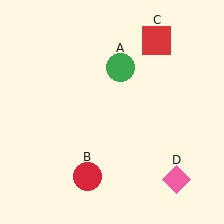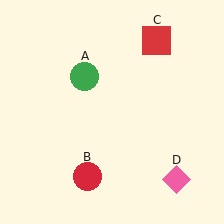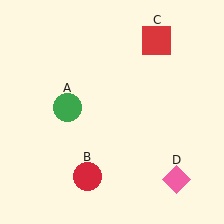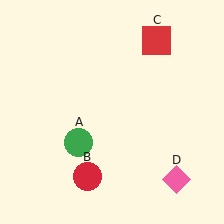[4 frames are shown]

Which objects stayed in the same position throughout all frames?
Red circle (object B) and red square (object C) and pink diamond (object D) remained stationary.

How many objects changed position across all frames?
1 object changed position: green circle (object A).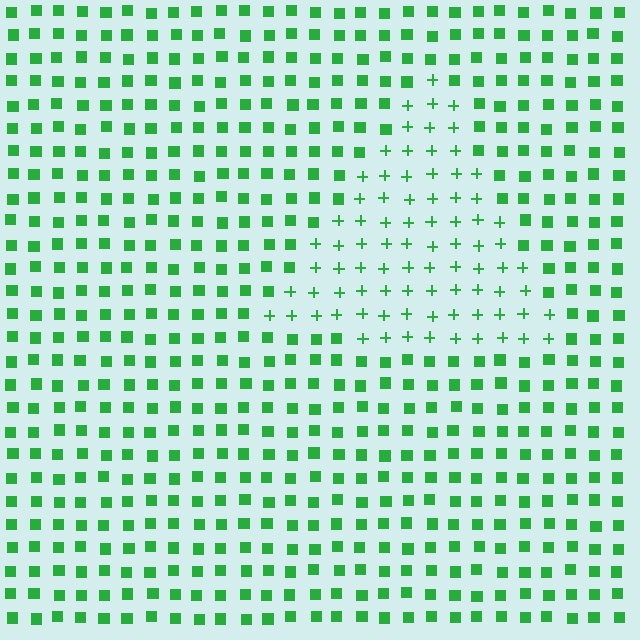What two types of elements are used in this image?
The image uses plus signs inside the triangle region and squares outside it.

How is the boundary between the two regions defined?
The boundary is defined by a change in element shape: plus signs inside vs. squares outside. All elements share the same color and spacing.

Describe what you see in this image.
The image is filled with small green elements arranged in a uniform grid. A triangle-shaped region contains plus signs, while the surrounding area contains squares. The boundary is defined purely by the change in element shape.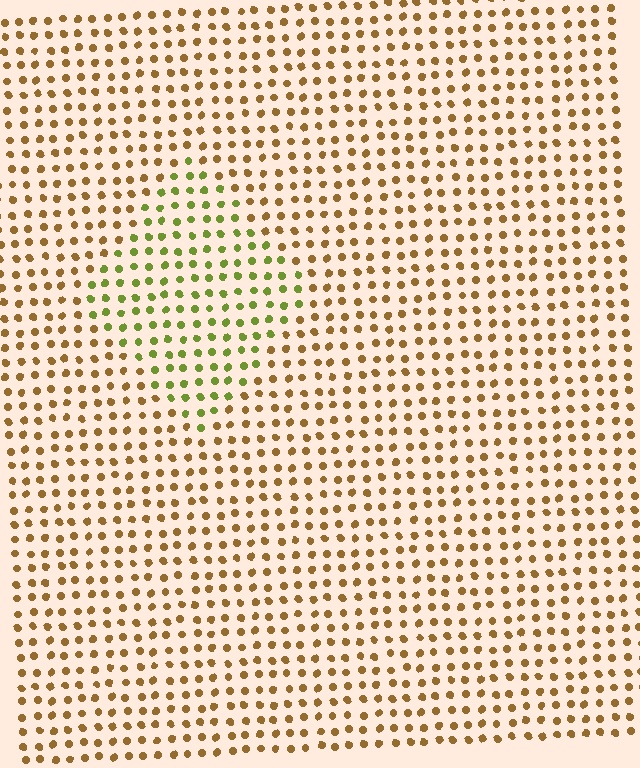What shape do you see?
I see a diamond.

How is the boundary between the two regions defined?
The boundary is defined purely by a slight shift in hue (about 48 degrees). Spacing, size, and orientation are identical on both sides.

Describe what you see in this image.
The image is filled with small brown elements in a uniform arrangement. A diamond-shaped region is visible where the elements are tinted to a slightly different hue, forming a subtle color boundary.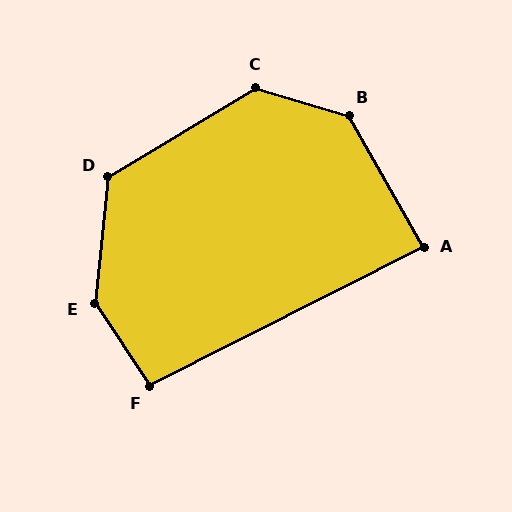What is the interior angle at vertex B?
Approximately 136 degrees (obtuse).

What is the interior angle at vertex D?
Approximately 127 degrees (obtuse).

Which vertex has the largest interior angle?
E, at approximately 140 degrees.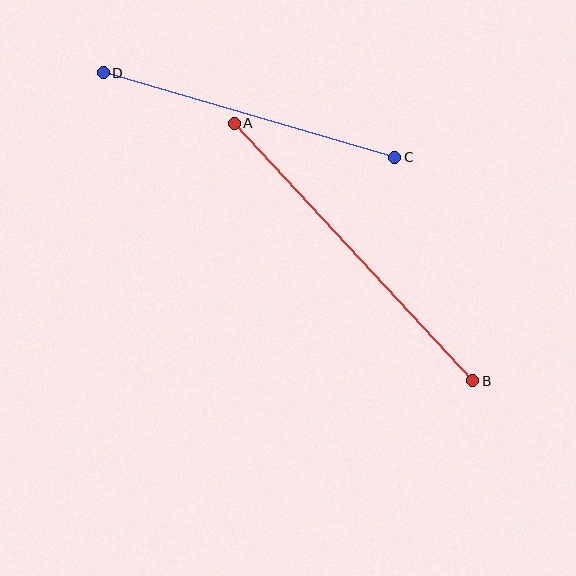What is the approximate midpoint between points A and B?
The midpoint is at approximately (353, 252) pixels.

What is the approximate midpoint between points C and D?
The midpoint is at approximately (249, 115) pixels.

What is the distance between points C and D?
The distance is approximately 303 pixels.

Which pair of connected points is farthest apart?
Points A and B are farthest apart.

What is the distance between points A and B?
The distance is approximately 351 pixels.